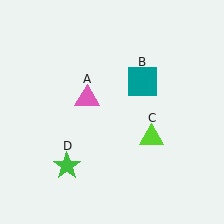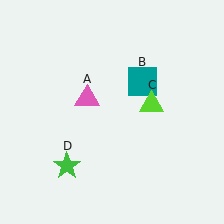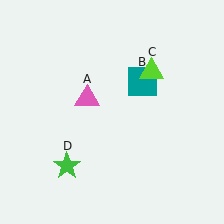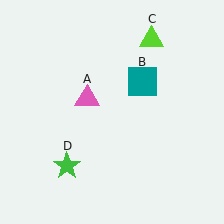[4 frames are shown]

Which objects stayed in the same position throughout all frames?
Pink triangle (object A) and teal square (object B) and green star (object D) remained stationary.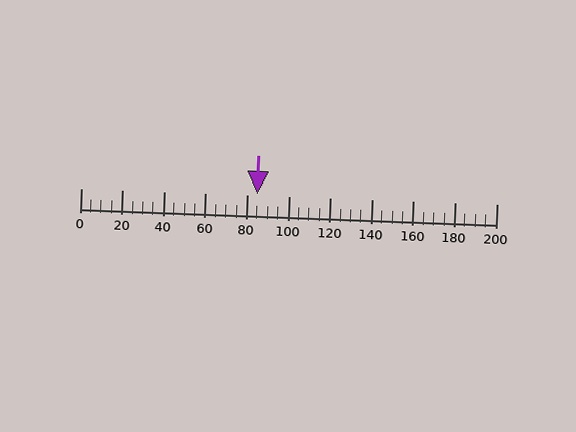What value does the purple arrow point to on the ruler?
The purple arrow points to approximately 85.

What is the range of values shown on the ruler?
The ruler shows values from 0 to 200.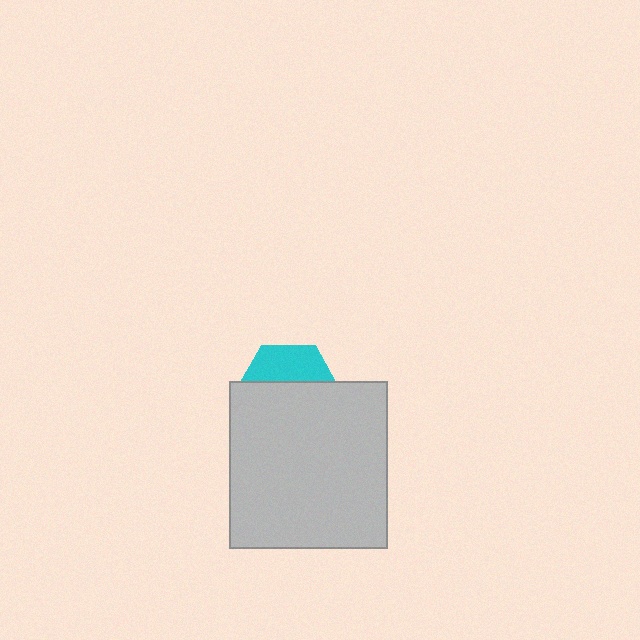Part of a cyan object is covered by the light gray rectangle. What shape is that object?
It is a hexagon.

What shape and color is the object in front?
The object in front is a light gray rectangle.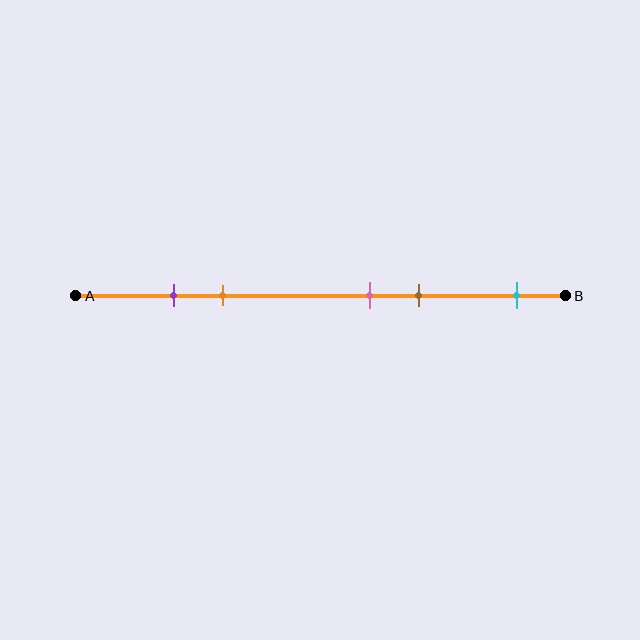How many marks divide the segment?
There are 5 marks dividing the segment.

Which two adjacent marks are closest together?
The purple and orange marks are the closest adjacent pair.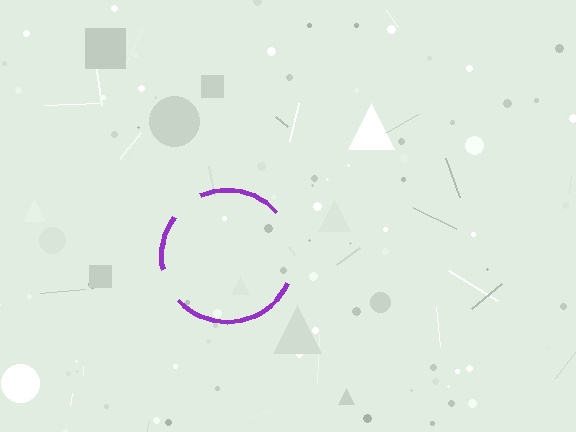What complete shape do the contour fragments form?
The contour fragments form a circle.